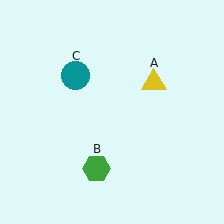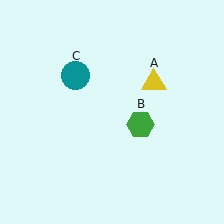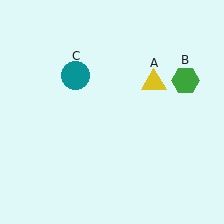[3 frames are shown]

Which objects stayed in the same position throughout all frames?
Yellow triangle (object A) and teal circle (object C) remained stationary.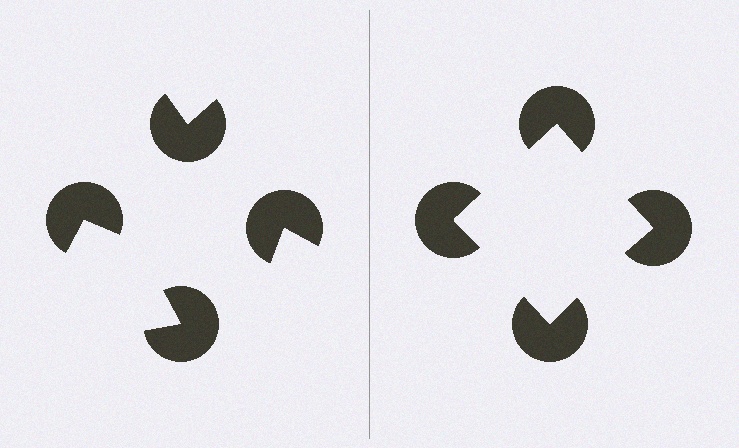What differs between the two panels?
The pac-man discs are positioned identically on both sides; only the wedge orientations differ. On the right they align to a square; on the left they are misaligned.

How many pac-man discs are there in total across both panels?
8 — 4 on each side.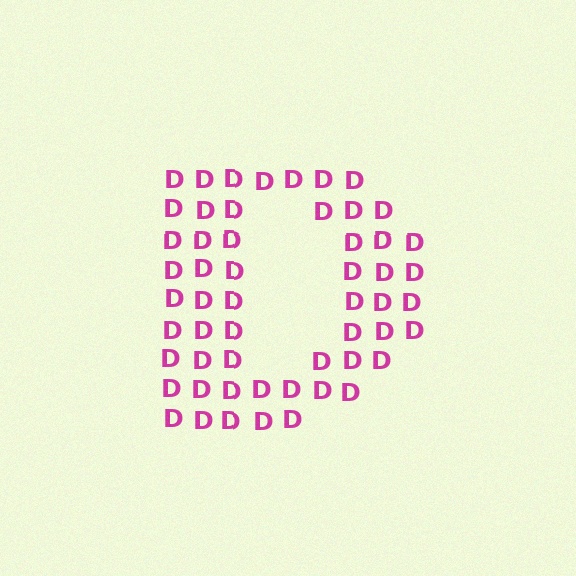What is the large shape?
The large shape is the letter D.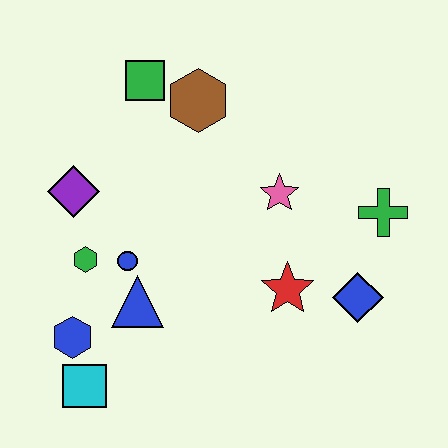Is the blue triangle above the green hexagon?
No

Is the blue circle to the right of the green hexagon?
Yes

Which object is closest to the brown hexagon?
The green square is closest to the brown hexagon.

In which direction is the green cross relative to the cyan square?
The green cross is to the right of the cyan square.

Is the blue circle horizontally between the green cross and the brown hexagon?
No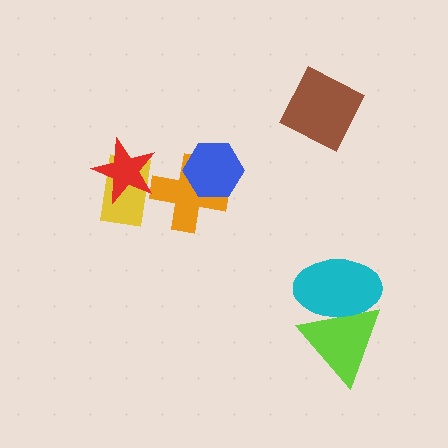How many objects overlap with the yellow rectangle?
2 objects overlap with the yellow rectangle.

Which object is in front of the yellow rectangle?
The red star is in front of the yellow rectangle.